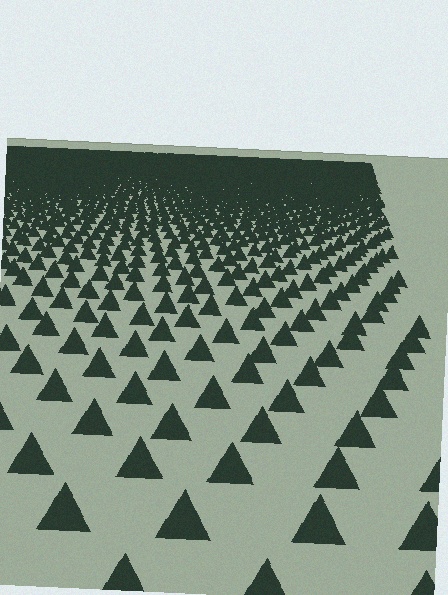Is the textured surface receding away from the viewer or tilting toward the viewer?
The surface is receding away from the viewer. Texture elements get smaller and denser toward the top.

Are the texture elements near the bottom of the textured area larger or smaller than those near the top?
Larger. Near the bottom, elements are closer to the viewer and appear at a bigger on-screen size.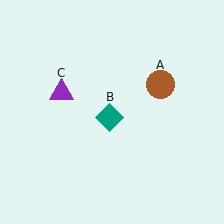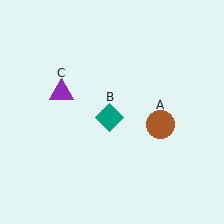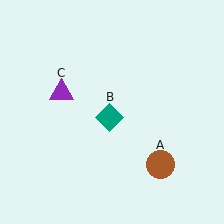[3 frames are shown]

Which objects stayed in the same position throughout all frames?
Teal diamond (object B) and purple triangle (object C) remained stationary.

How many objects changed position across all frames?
1 object changed position: brown circle (object A).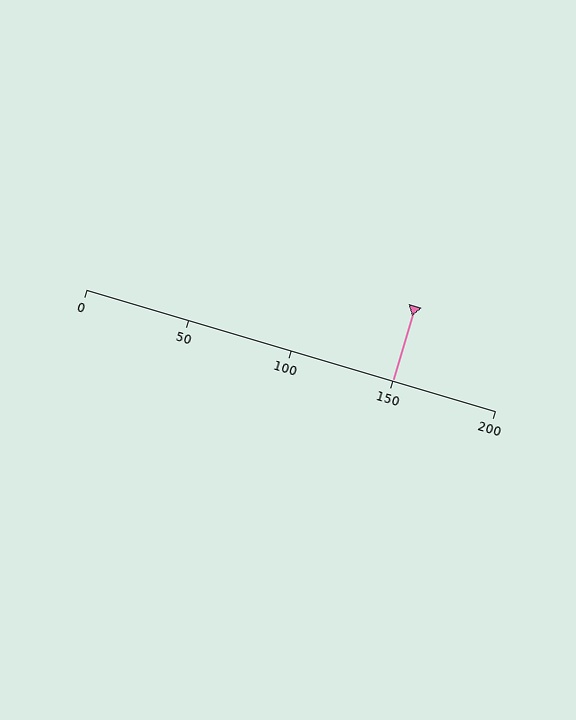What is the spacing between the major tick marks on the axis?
The major ticks are spaced 50 apart.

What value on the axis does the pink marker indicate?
The marker indicates approximately 150.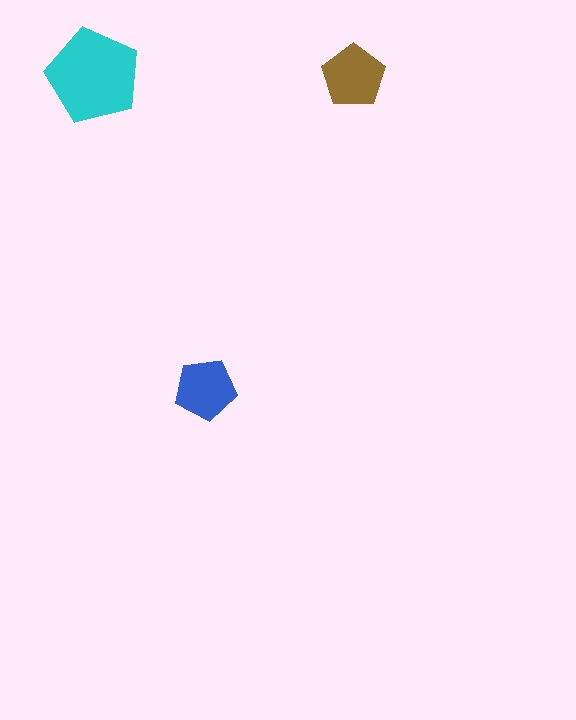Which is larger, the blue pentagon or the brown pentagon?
The brown one.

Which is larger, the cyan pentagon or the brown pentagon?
The cyan one.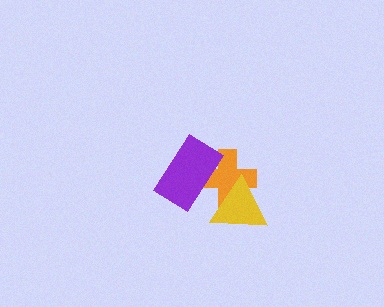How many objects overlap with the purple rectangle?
1 object overlaps with the purple rectangle.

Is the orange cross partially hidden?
Yes, it is partially covered by another shape.